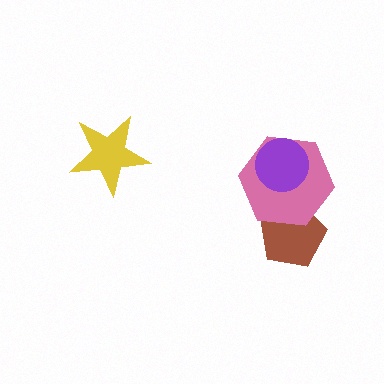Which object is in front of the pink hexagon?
The purple circle is in front of the pink hexagon.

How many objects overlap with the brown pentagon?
1 object overlaps with the brown pentagon.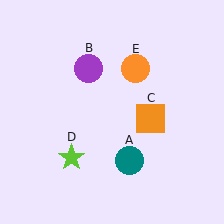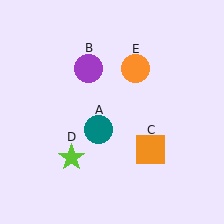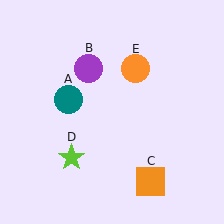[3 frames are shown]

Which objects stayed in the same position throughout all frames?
Purple circle (object B) and lime star (object D) and orange circle (object E) remained stationary.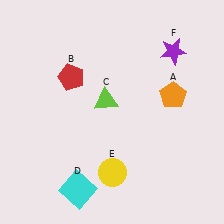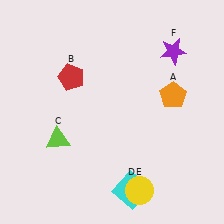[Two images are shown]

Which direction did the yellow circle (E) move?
The yellow circle (E) moved right.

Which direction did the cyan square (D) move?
The cyan square (D) moved right.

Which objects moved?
The objects that moved are: the lime triangle (C), the cyan square (D), the yellow circle (E).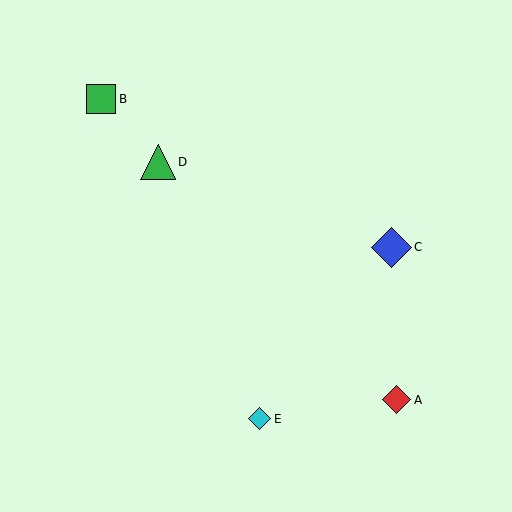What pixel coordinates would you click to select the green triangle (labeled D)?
Click at (158, 162) to select the green triangle D.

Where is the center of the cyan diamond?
The center of the cyan diamond is at (260, 419).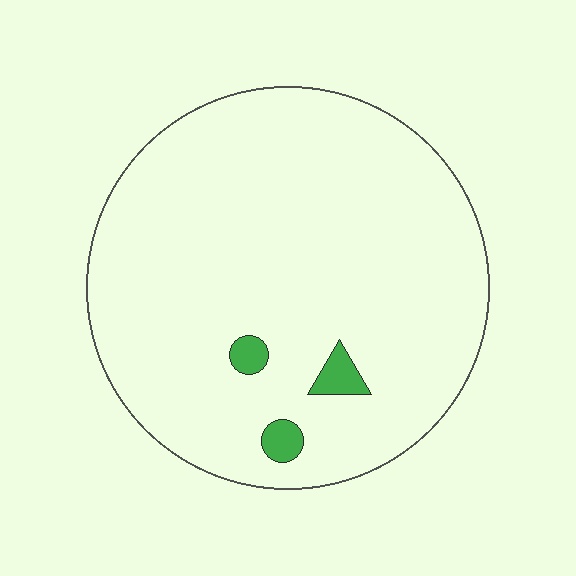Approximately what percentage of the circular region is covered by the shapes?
Approximately 5%.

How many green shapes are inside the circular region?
3.